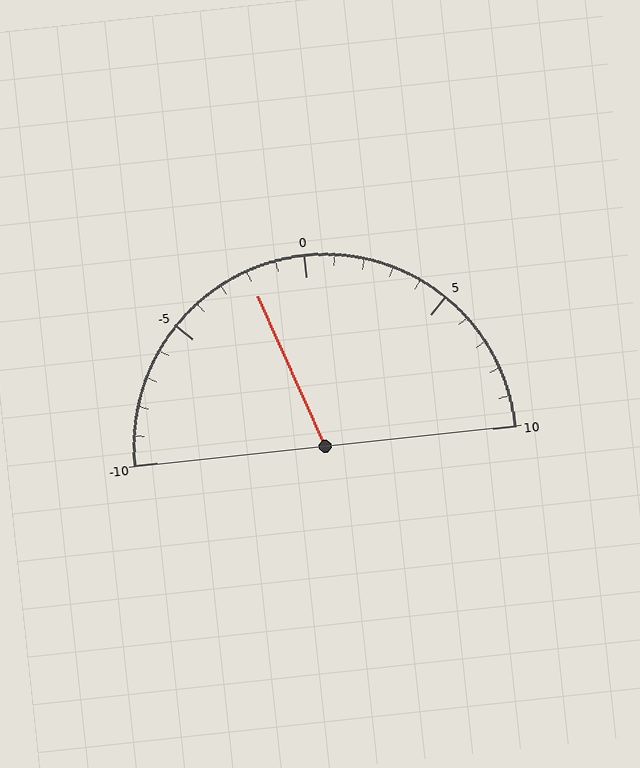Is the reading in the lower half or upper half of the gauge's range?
The reading is in the lower half of the range (-10 to 10).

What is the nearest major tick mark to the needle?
The nearest major tick mark is 0.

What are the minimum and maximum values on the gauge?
The gauge ranges from -10 to 10.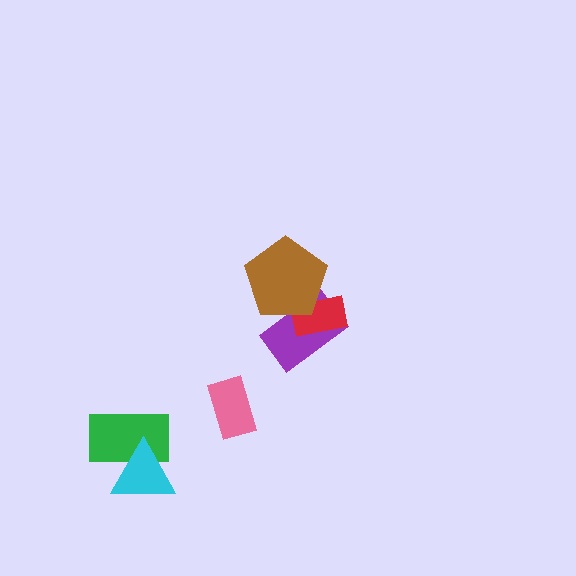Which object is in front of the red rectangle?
The brown pentagon is in front of the red rectangle.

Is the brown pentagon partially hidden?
No, no other shape covers it.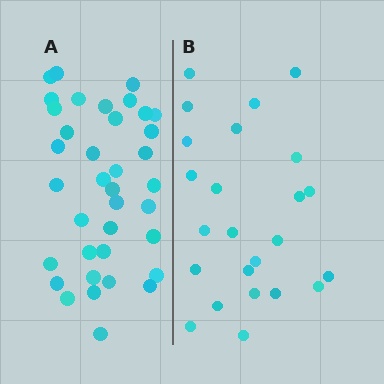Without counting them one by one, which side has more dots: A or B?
Region A (the left region) has more dots.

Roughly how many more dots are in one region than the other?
Region A has approximately 15 more dots than region B.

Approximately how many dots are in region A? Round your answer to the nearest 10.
About 40 dots. (The exact count is 37, which rounds to 40.)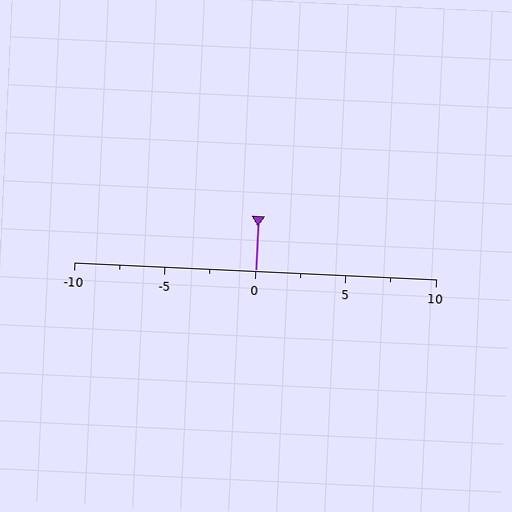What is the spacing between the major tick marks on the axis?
The major ticks are spaced 5 apart.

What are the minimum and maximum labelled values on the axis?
The axis runs from -10 to 10.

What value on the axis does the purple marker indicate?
The marker indicates approximately 0.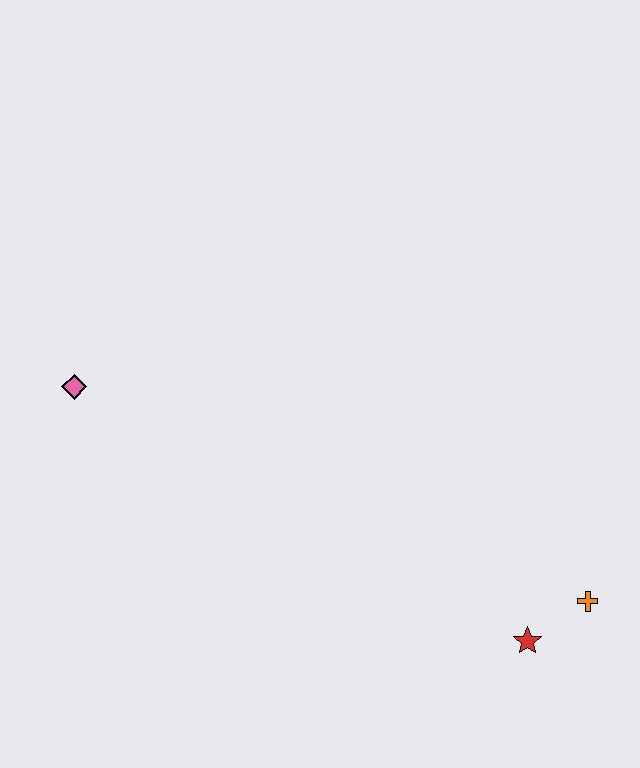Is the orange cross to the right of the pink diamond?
Yes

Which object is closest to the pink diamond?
The red star is closest to the pink diamond.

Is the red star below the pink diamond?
Yes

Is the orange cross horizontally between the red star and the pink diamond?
No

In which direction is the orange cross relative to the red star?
The orange cross is to the right of the red star.